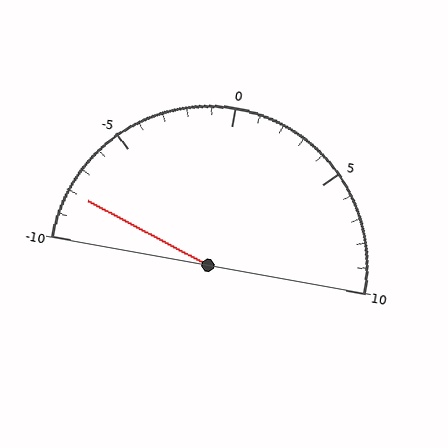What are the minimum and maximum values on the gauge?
The gauge ranges from -10 to 10.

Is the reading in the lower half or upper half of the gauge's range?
The reading is in the lower half of the range (-10 to 10).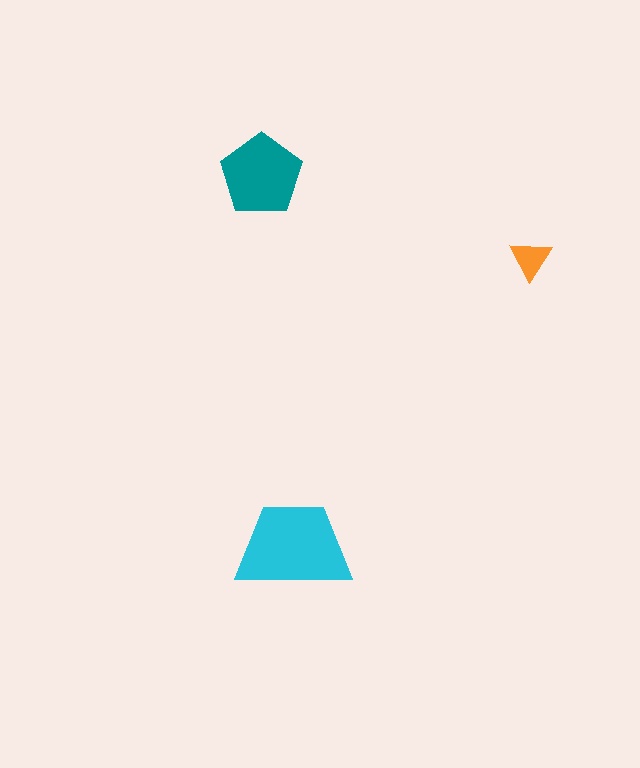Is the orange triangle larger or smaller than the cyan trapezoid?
Smaller.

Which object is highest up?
The teal pentagon is topmost.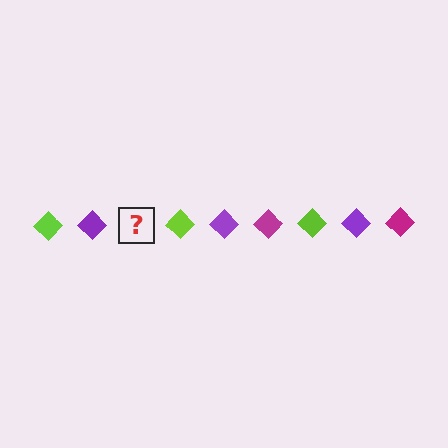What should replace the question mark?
The question mark should be replaced with a magenta diamond.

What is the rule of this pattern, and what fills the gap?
The rule is that the pattern cycles through lime, purple, magenta diamonds. The gap should be filled with a magenta diamond.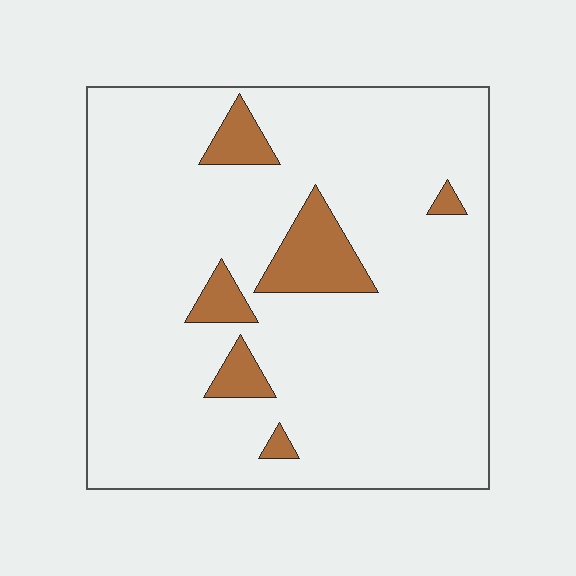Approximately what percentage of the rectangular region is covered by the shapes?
Approximately 10%.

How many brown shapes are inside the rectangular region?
6.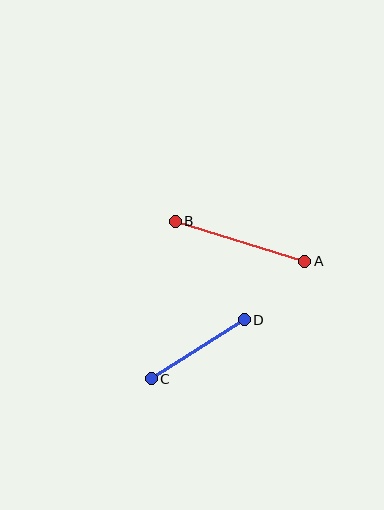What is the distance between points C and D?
The distance is approximately 110 pixels.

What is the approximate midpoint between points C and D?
The midpoint is at approximately (198, 349) pixels.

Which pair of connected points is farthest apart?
Points A and B are farthest apart.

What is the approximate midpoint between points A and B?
The midpoint is at approximately (240, 241) pixels.